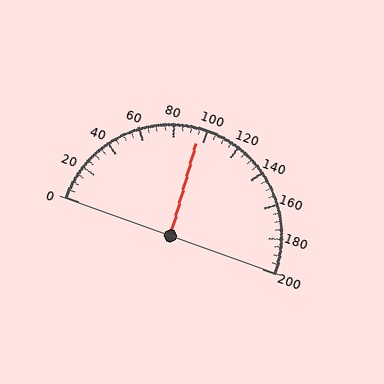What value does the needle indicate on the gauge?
The needle indicates approximately 95.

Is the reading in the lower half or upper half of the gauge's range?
The reading is in the lower half of the range (0 to 200).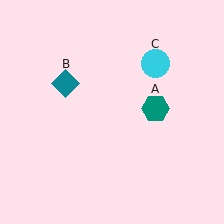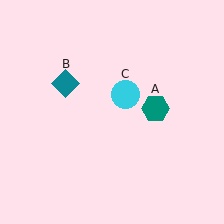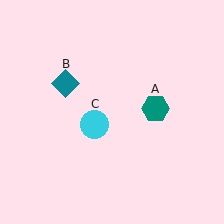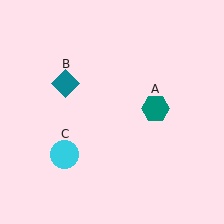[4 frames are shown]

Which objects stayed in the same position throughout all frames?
Teal hexagon (object A) and teal diamond (object B) remained stationary.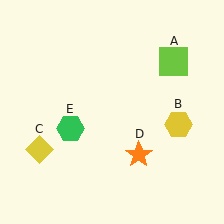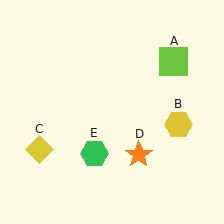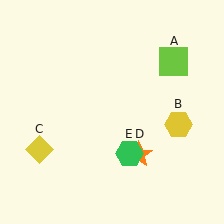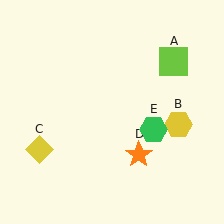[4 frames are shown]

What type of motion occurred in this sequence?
The green hexagon (object E) rotated counterclockwise around the center of the scene.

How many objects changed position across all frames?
1 object changed position: green hexagon (object E).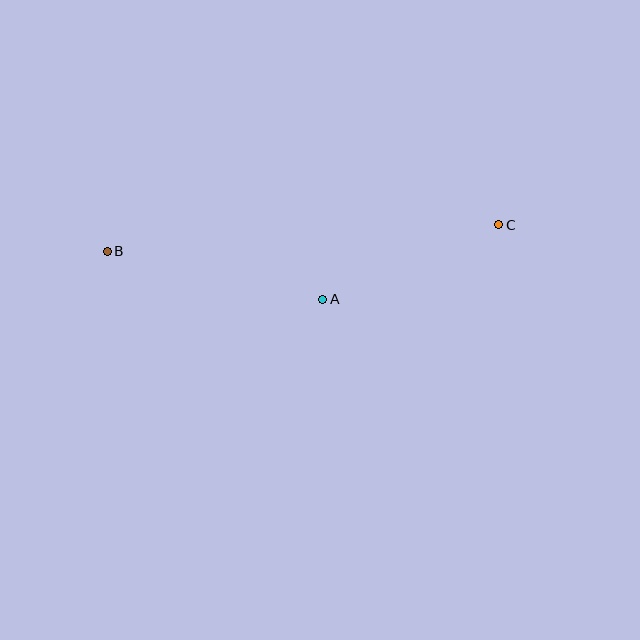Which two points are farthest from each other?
Points B and C are farthest from each other.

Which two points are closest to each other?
Points A and C are closest to each other.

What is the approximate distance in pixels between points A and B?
The distance between A and B is approximately 221 pixels.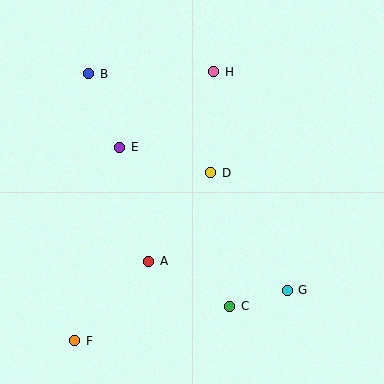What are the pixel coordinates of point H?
Point H is at (214, 72).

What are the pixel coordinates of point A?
Point A is at (149, 261).